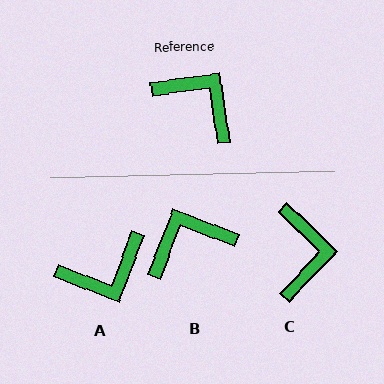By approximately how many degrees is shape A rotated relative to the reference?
Approximately 119 degrees clockwise.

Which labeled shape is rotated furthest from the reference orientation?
A, about 119 degrees away.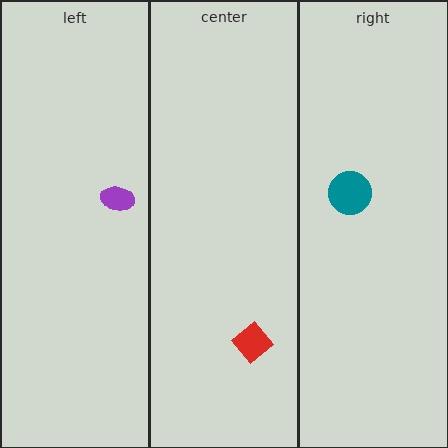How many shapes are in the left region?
1.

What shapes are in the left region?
The purple ellipse.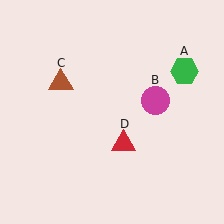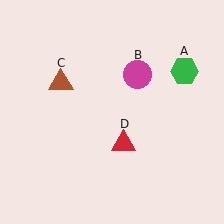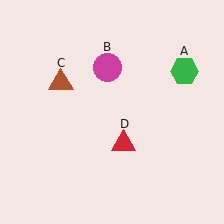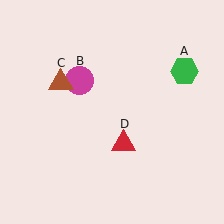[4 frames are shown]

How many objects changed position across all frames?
1 object changed position: magenta circle (object B).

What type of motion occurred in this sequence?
The magenta circle (object B) rotated counterclockwise around the center of the scene.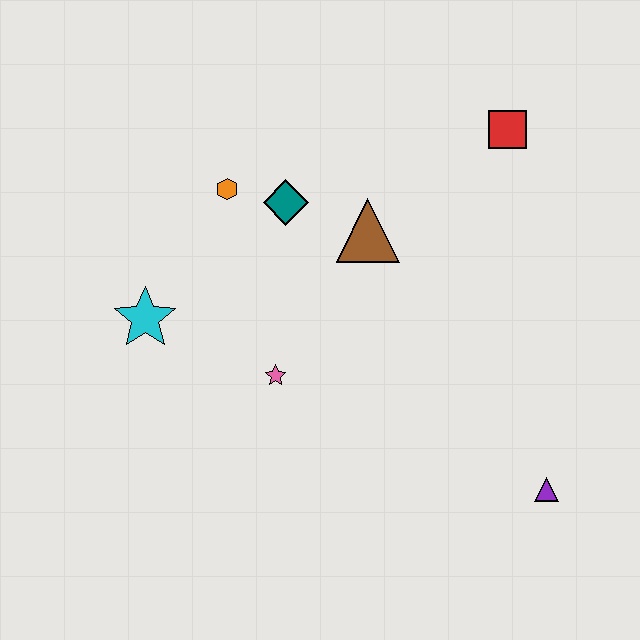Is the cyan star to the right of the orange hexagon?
No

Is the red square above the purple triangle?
Yes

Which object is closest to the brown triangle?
The teal diamond is closest to the brown triangle.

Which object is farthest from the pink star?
The red square is farthest from the pink star.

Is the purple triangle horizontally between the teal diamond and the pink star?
No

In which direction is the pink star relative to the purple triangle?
The pink star is to the left of the purple triangle.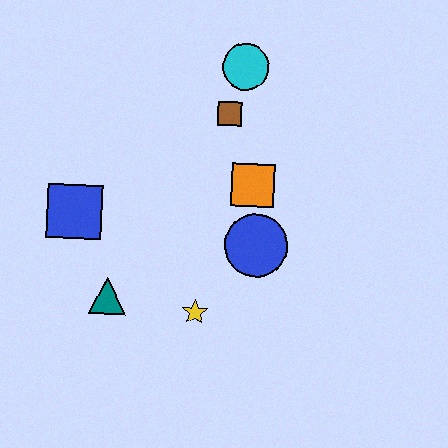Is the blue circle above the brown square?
No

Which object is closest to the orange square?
The blue circle is closest to the orange square.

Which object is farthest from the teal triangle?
The cyan circle is farthest from the teal triangle.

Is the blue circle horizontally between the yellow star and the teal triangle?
No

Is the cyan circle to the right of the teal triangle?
Yes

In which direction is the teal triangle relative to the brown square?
The teal triangle is below the brown square.